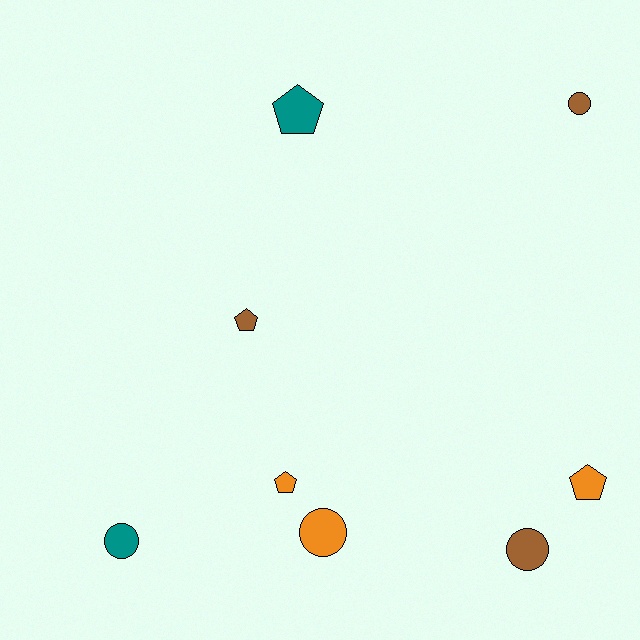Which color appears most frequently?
Brown, with 3 objects.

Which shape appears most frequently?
Circle, with 4 objects.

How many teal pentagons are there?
There is 1 teal pentagon.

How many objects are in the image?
There are 8 objects.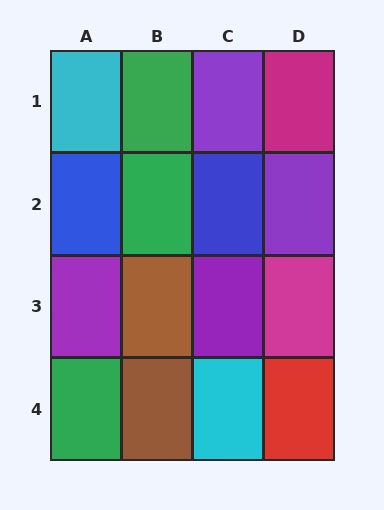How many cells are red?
1 cell is red.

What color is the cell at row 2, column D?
Purple.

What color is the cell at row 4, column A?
Green.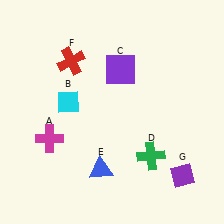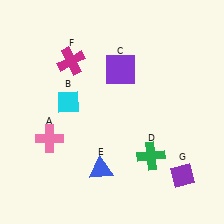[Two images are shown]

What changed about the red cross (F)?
In Image 1, F is red. In Image 2, it changed to magenta.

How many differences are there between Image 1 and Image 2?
There are 2 differences between the two images.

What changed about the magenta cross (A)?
In Image 1, A is magenta. In Image 2, it changed to pink.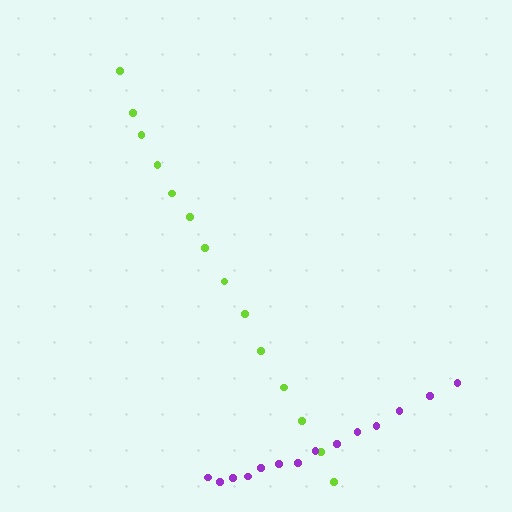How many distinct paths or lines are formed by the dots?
There are 2 distinct paths.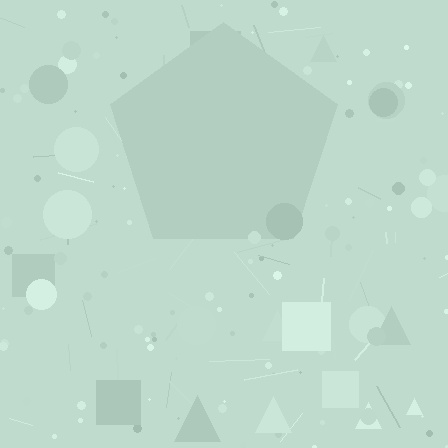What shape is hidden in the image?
A pentagon is hidden in the image.